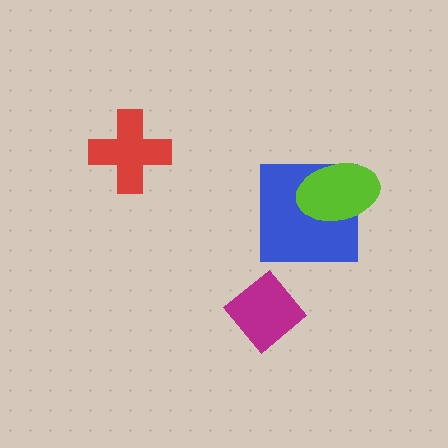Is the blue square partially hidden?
Yes, it is partially covered by another shape.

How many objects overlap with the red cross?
0 objects overlap with the red cross.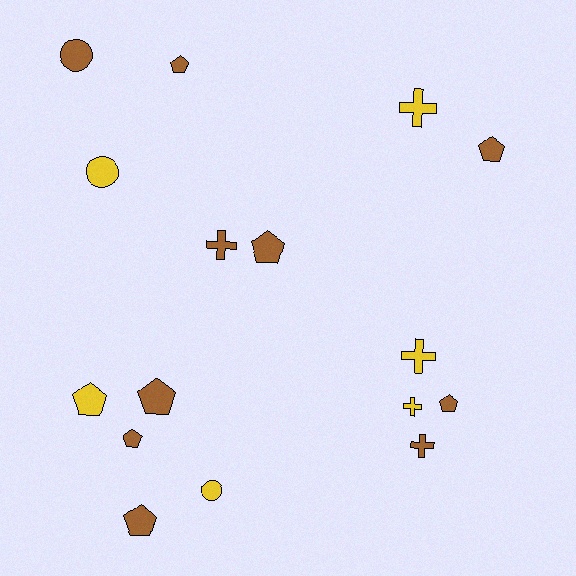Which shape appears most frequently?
Pentagon, with 8 objects.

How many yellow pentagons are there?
There is 1 yellow pentagon.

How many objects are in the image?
There are 16 objects.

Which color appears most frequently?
Brown, with 10 objects.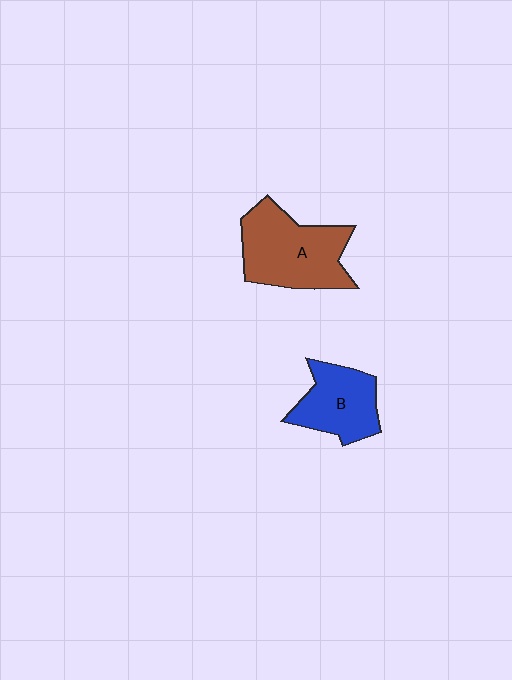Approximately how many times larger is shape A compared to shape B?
Approximately 1.4 times.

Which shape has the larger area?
Shape A (brown).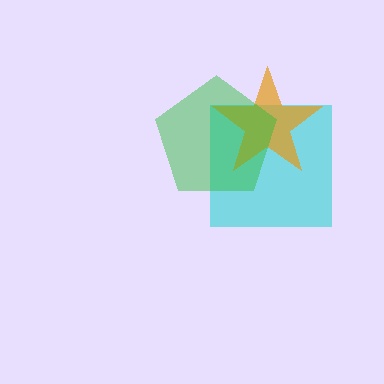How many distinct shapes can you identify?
There are 3 distinct shapes: a cyan square, an orange star, a green pentagon.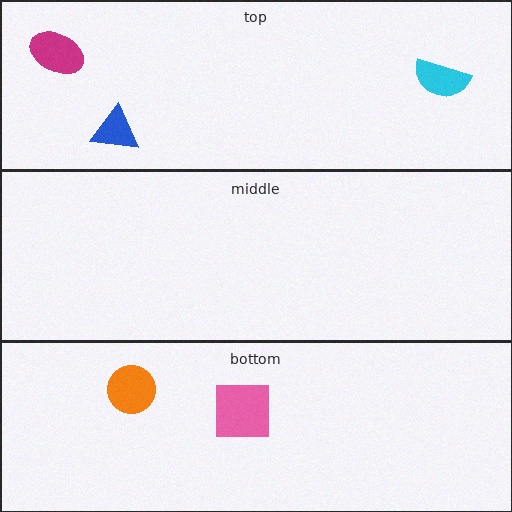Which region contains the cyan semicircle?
The top region.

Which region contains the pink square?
The bottom region.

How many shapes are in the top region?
3.